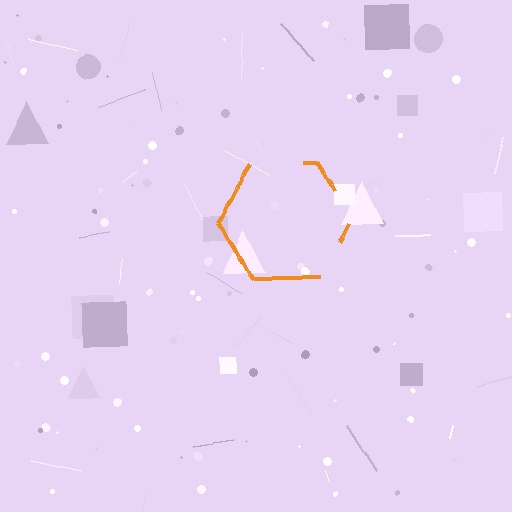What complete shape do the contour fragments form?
The contour fragments form a hexagon.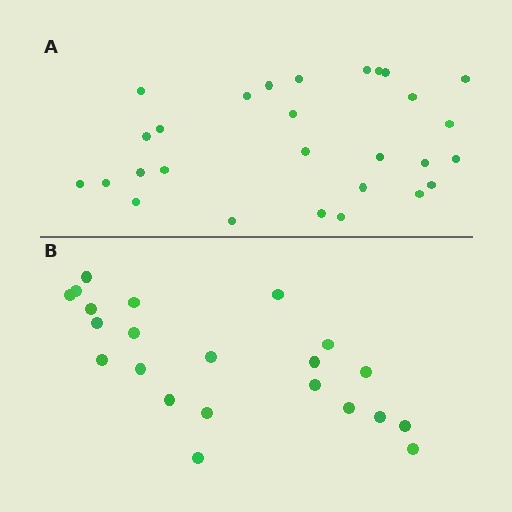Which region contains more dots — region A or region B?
Region A (the top region) has more dots.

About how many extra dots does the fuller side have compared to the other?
Region A has about 6 more dots than region B.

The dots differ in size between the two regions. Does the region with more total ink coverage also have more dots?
No. Region B has more total ink coverage because its dots are larger, but region A actually contains more individual dots. Total area can be misleading — the number of items is what matters here.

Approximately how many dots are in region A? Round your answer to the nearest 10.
About 30 dots. (The exact count is 28, which rounds to 30.)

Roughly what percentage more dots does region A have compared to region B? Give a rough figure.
About 25% more.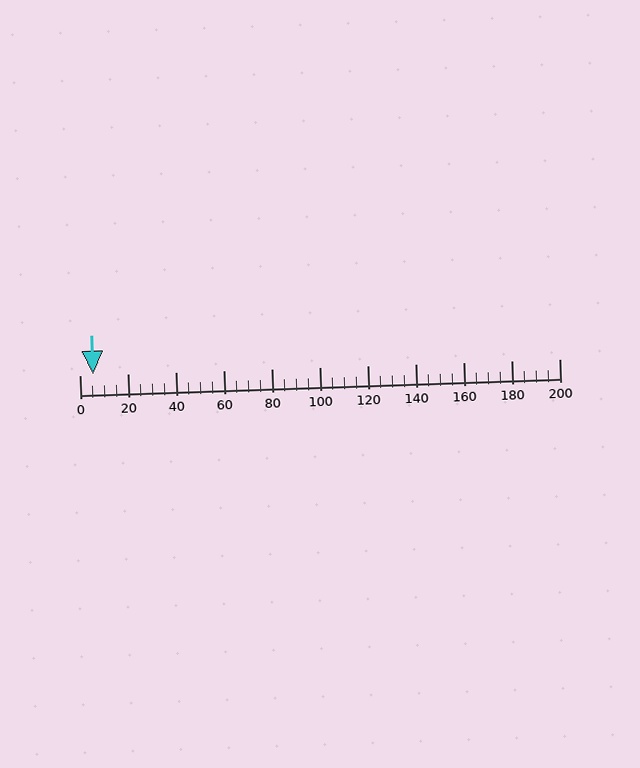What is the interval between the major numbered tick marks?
The major tick marks are spaced 20 units apart.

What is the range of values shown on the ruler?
The ruler shows values from 0 to 200.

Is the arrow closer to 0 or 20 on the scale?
The arrow is closer to 0.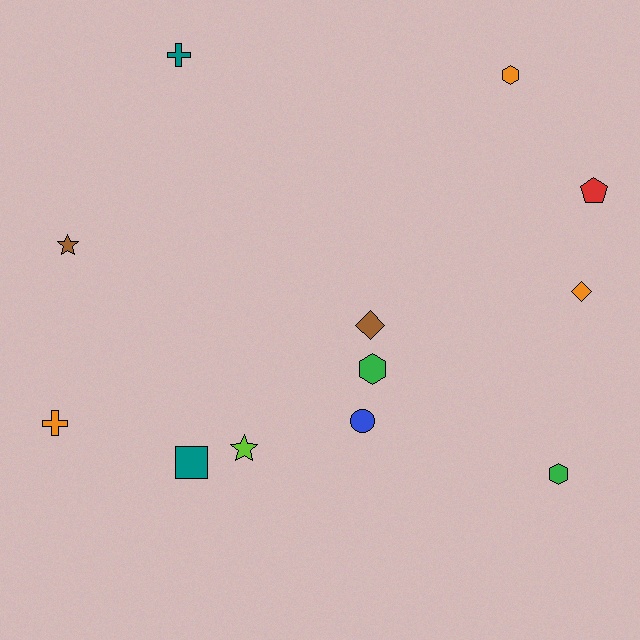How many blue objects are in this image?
There is 1 blue object.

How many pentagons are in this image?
There is 1 pentagon.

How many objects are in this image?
There are 12 objects.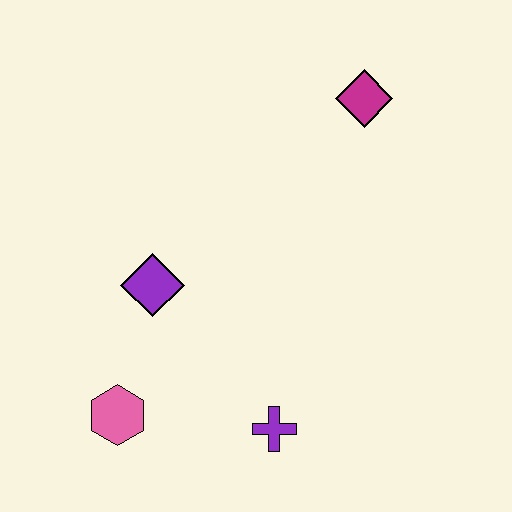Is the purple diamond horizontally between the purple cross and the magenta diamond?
No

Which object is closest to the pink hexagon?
The purple diamond is closest to the pink hexagon.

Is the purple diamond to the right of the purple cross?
No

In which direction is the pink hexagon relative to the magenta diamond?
The pink hexagon is below the magenta diamond.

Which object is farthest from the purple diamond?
The magenta diamond is farthest from the purple diamond.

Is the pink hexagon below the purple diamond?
Yes